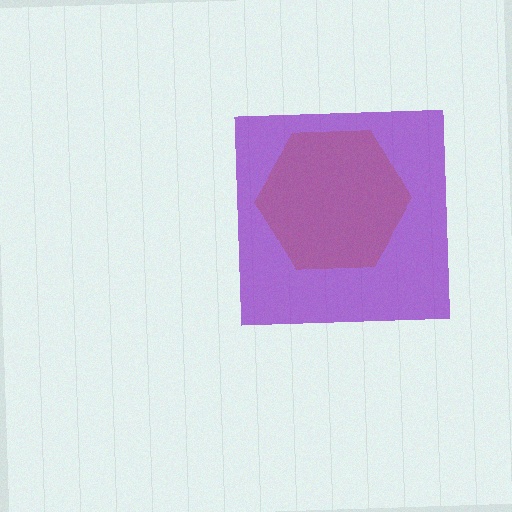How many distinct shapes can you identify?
There are 2 distinct shapes: a yellow hexagon, a purple square.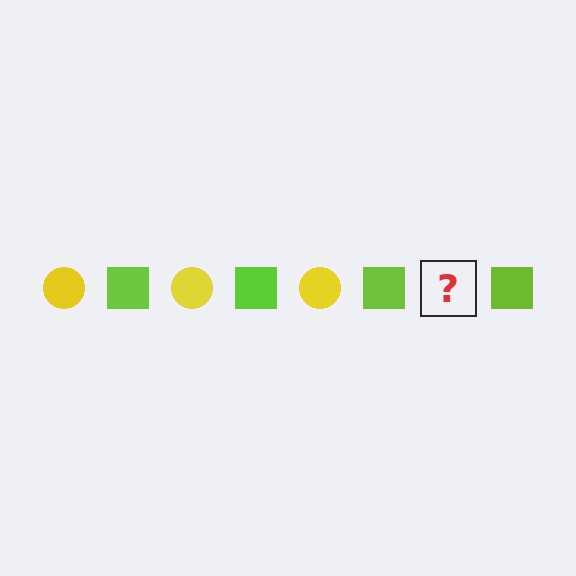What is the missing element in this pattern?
The missing element is a yellow circle.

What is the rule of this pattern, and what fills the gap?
The rule is that the pattern alternates between yellow circle and lime square. The gap should be filled with a yellow circle.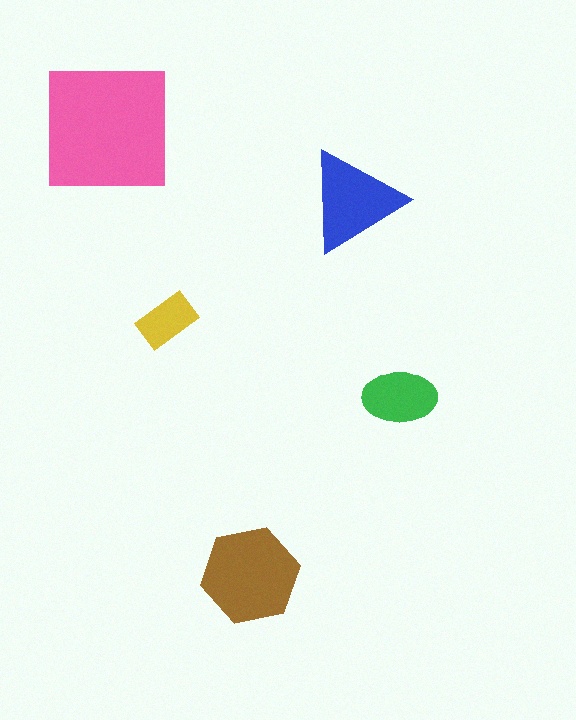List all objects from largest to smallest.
The pink square, the brown hexagon, the blue triangle, the green ellipse, the yellow rectangle.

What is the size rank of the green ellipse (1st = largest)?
4th.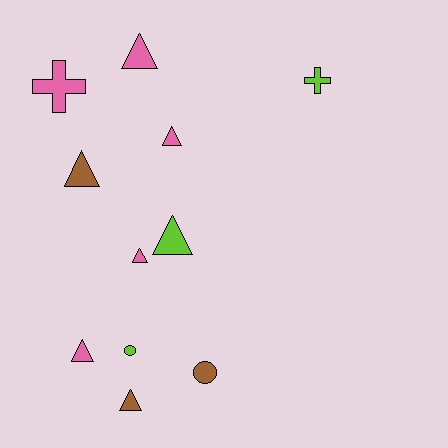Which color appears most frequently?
Pink, with 5 objects.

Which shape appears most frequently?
Triangle, with 7 objects.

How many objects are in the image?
There are 11 objects.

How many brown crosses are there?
There are no brown crosses.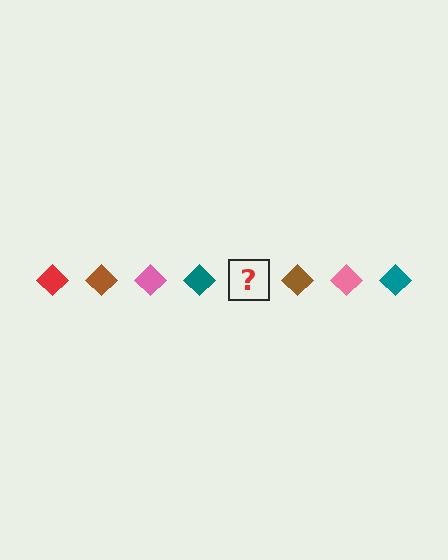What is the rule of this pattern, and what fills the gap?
The rule is that the pattern cycles through red, brown, pink, teal diamonds. The gap should be filled with a red diamond.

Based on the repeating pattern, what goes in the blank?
The blank should be a red diamond.